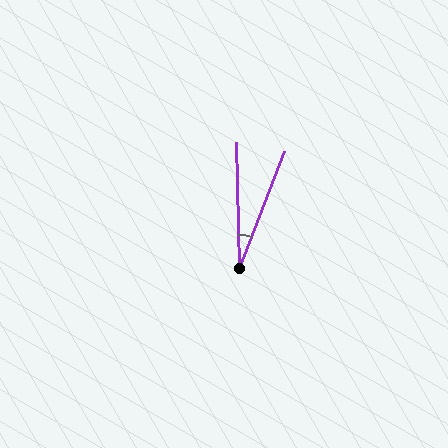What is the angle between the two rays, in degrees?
Approximately 22 degrees.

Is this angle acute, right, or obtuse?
It is acute.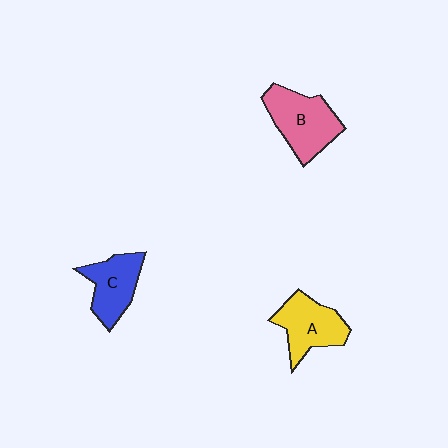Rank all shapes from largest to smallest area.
From largest to smallest: B (pink), A (yellow), C (blue).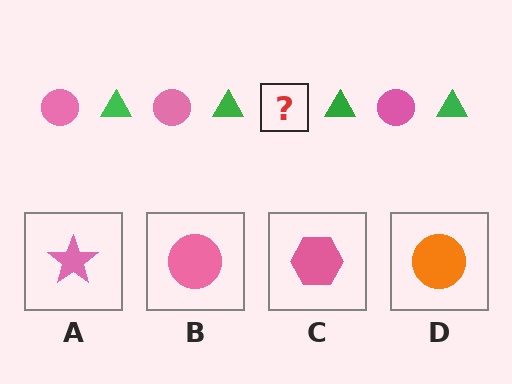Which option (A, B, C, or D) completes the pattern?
B.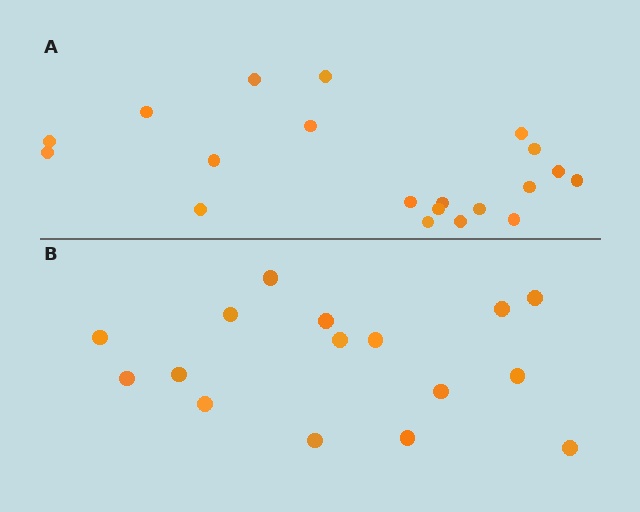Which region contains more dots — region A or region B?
Region A (the top region) has more dots.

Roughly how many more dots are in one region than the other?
Region A has about 4 more dots than region B.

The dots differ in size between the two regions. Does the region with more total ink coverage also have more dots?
No. Region B has more total ink coverage because its dots are larger, but region A actually contains more individual dots. Total area can be misleading — the number of items is what matters here.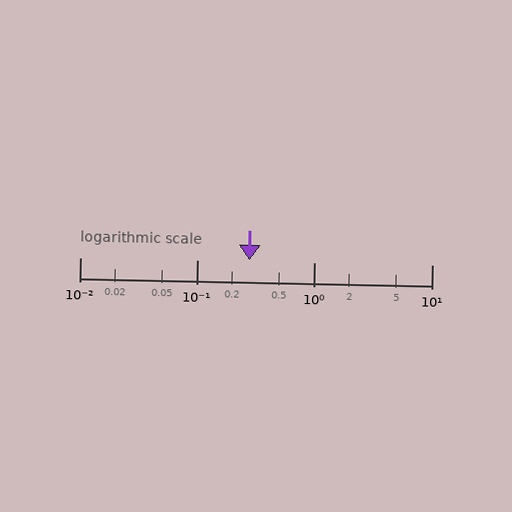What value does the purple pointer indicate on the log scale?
The pointer indicates approximately 0.28.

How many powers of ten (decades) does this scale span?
The scale spans 3 decades, from 0.01 to 10.